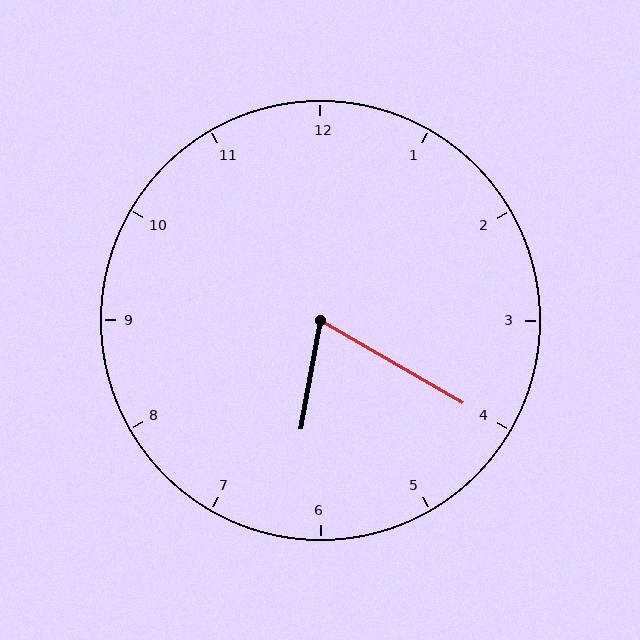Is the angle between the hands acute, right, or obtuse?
It is acute.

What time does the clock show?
6:20.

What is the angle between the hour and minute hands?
Approximately 70 degrees.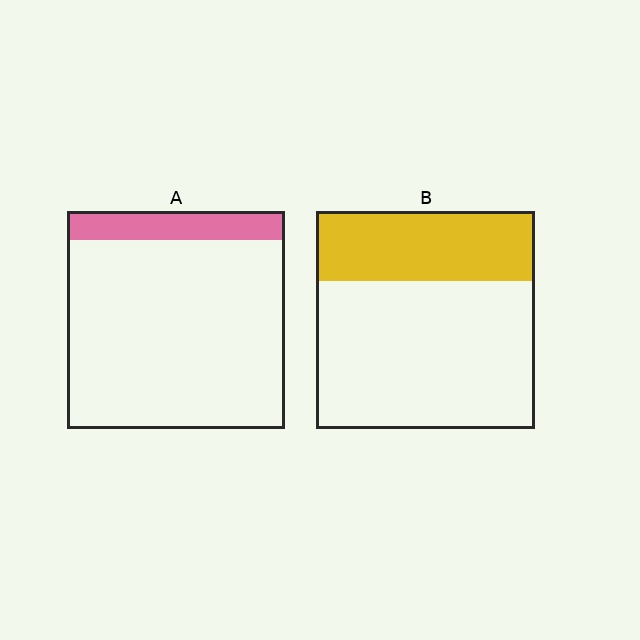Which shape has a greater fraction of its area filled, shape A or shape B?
Shape B.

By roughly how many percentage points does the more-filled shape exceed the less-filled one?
By roughly 20 percentage points (B over A).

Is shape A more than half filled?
No.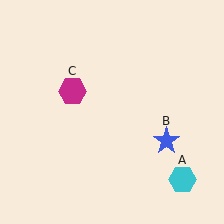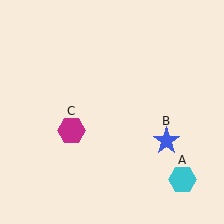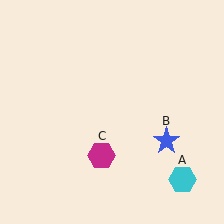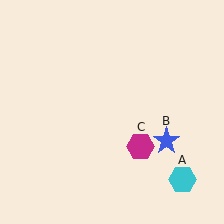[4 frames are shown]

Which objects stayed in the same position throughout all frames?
Cyan hexagon (object A) and blue star (object B) remained stationary.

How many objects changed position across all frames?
1 object changed position: magenta hexagon (object C).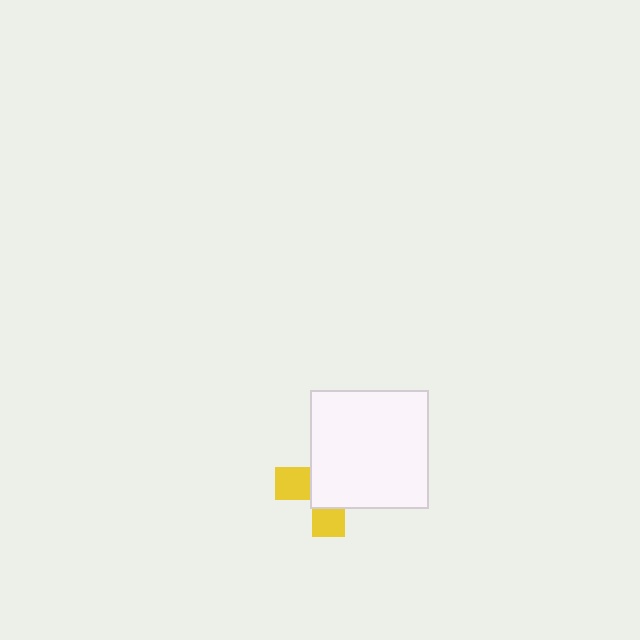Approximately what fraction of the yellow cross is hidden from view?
Roughly 66% of the yellow cross is hidden behind the white square.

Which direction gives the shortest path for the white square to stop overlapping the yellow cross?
Moving toward the upper-right gives the shortest separation.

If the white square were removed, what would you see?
You would see the complete yellow cross.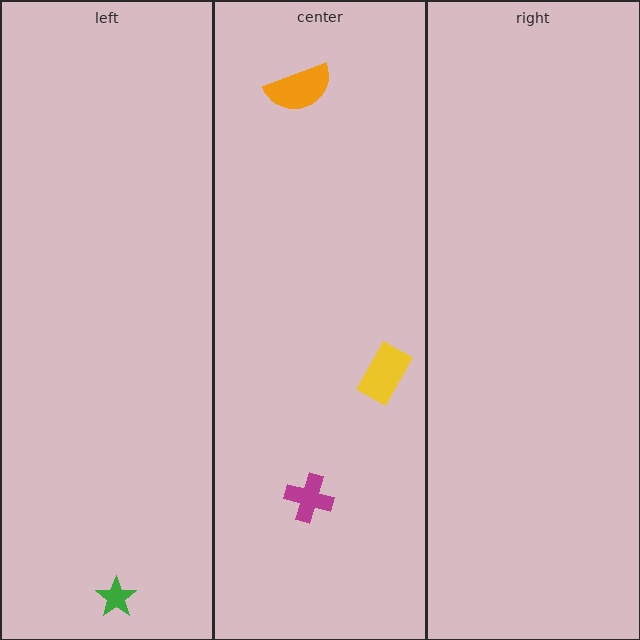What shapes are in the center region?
The yellow rectangle, the orange semicircle, the magenta cross.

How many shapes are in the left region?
1.